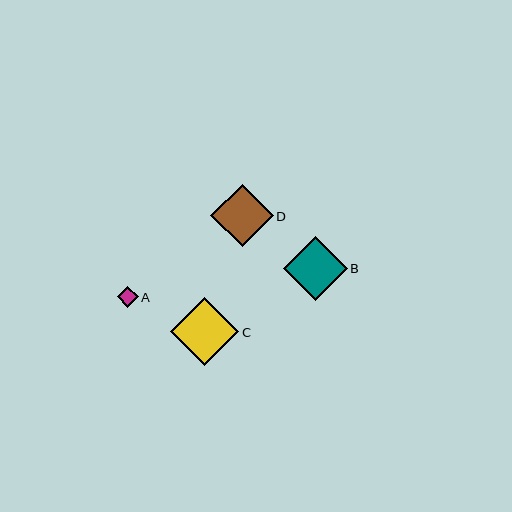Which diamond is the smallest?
Diamond A is the smallest with a size of approximately 21 pixels.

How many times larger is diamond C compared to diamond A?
Diamond C is approximately 3.3 times the size of diamond A.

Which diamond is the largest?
Diamond C is the largest with a size of approximately 68 pixels.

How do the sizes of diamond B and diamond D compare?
Diamond B and diamond D are approximately the same size.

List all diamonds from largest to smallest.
From largest to smallest: C, B, D, A.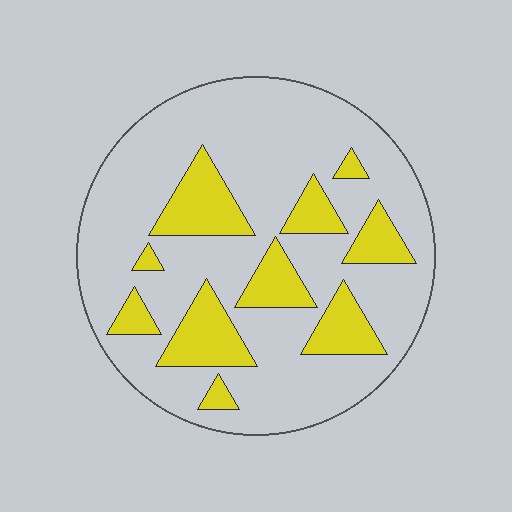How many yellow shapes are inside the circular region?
10.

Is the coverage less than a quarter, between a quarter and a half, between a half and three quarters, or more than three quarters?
Less than a quarter.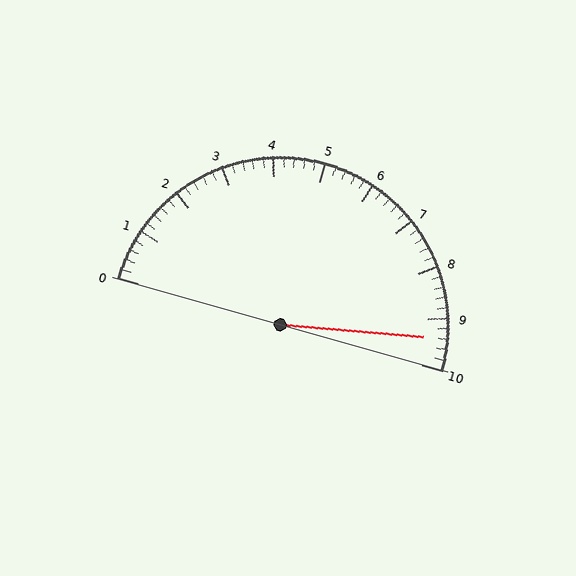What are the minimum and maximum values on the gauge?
The gauge ranges from 0 to 10.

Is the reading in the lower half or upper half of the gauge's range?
The reading is in the upper half of the range (0 to 10).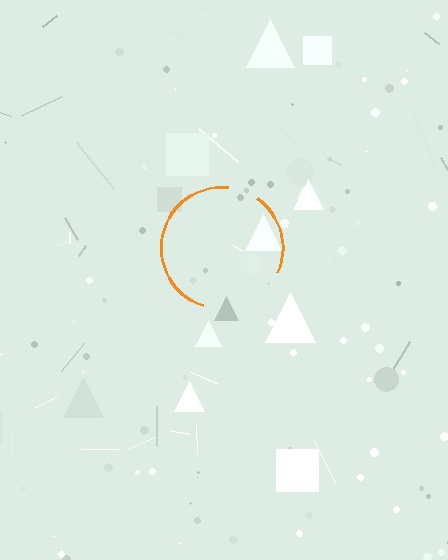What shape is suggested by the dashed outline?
The dashed outline suggests a circle.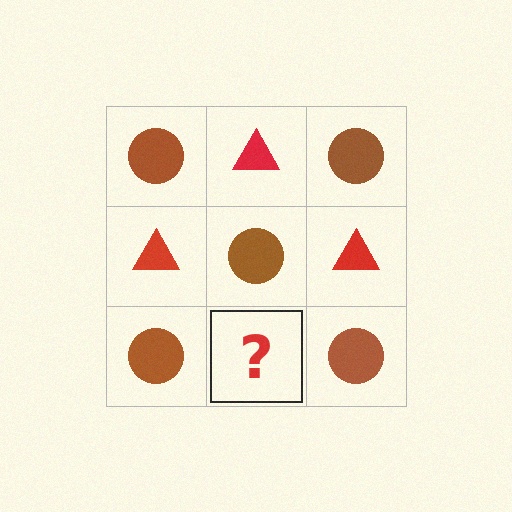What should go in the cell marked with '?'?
The missing cell should contain a red triangle.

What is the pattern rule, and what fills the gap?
The rule is that it alternates brown circle and red triangle in a checkerboard pattern. The gap should be filled with a red triangle.